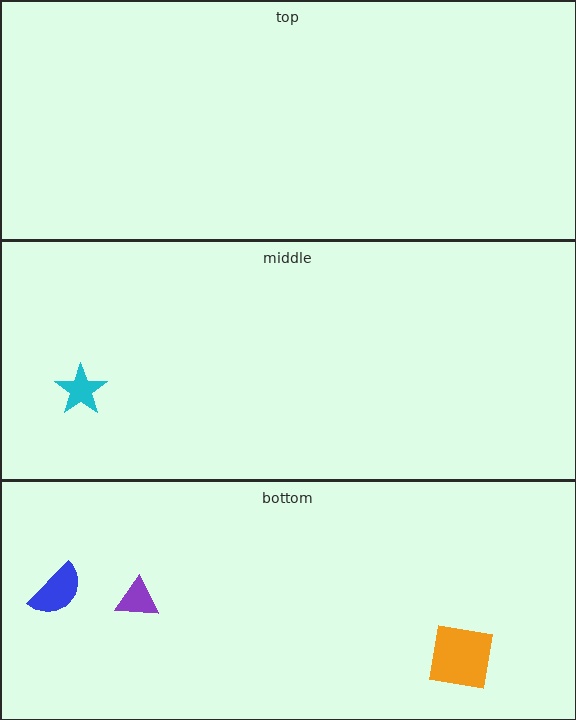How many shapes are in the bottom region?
3.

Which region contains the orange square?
The bottom region.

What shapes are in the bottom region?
The orange square, the purple triangle, the blue semicircle.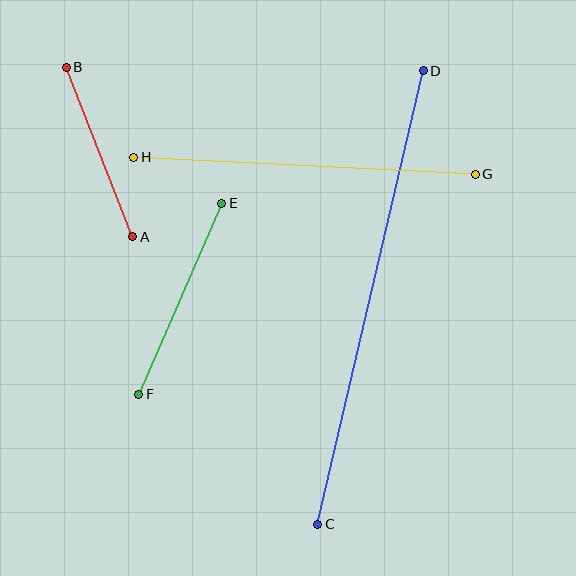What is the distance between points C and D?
The distance is approximately 466 pixels.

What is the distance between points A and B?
The distance is approximately 182 pixels.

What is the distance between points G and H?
The distance is approximately 342 pixels.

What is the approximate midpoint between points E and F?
The midpoint is at approximately (180, 299) pixels.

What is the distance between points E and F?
The distance is approximately 208 pixels.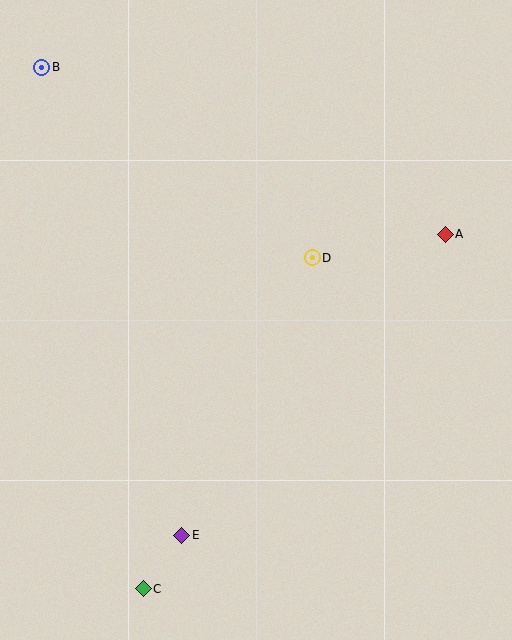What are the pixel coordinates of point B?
Point B is at (42, 67).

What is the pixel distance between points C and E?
The distance between C and E is 66 pixels.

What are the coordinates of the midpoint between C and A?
The midpoint between C and A is at (294, 412).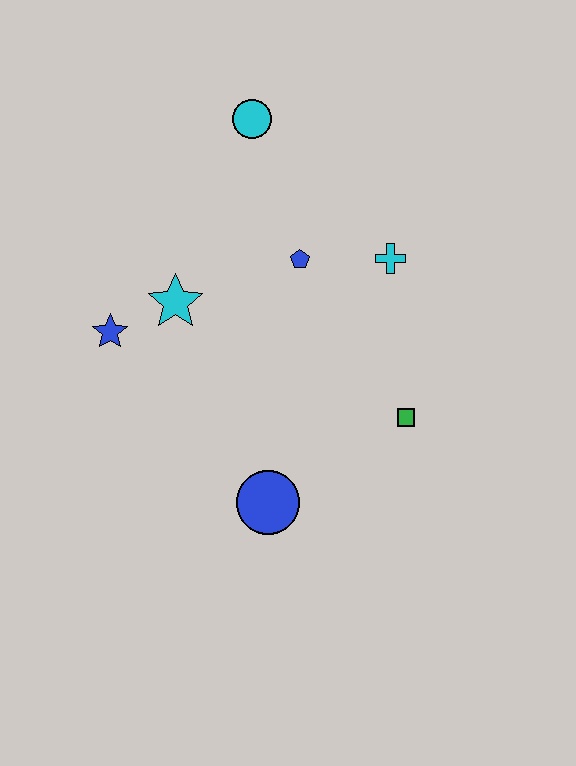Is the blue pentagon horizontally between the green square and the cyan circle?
Yes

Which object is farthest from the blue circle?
The cyan circle is farthest from the blue circle.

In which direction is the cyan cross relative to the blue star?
The cyan cross is to the right of the blue star.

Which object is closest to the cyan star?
The blue star is closest to the cyan star.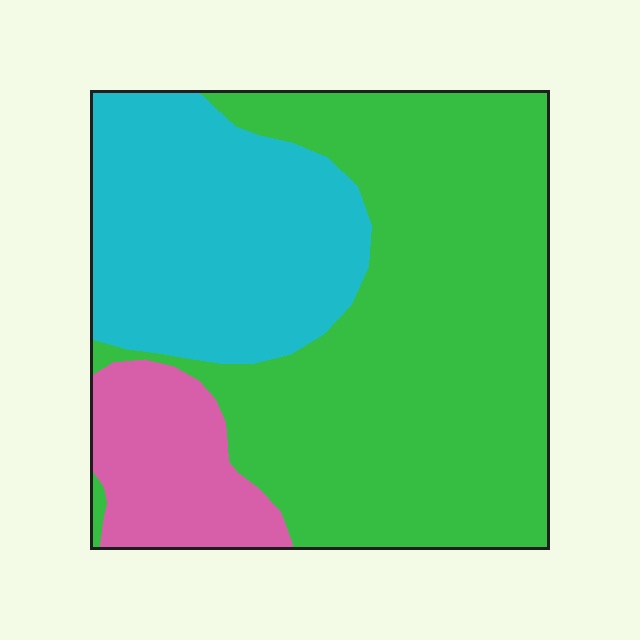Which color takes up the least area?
Pink, at roughly 15%.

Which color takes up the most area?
Green, at roughly 60%.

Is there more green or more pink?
Green.